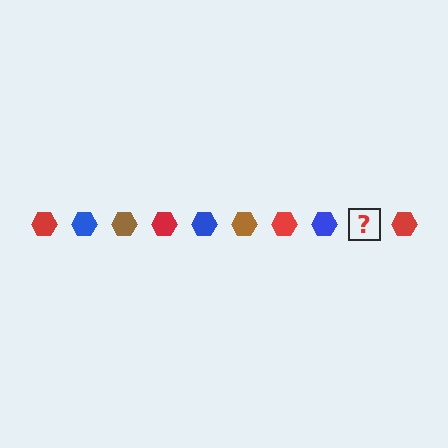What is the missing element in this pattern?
The missing element is a brown hexagon.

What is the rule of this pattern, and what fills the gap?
The rule is that the pattern cycles through red, blue, brown hexagons. The gap should be filled with a brown hexagon.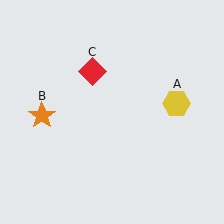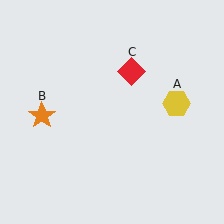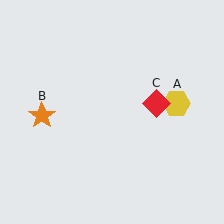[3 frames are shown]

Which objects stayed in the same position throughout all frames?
Yellow hexagon (object A) and orange star (object B) remained stationary.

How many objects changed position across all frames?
1 object changed position: red diamond (object C).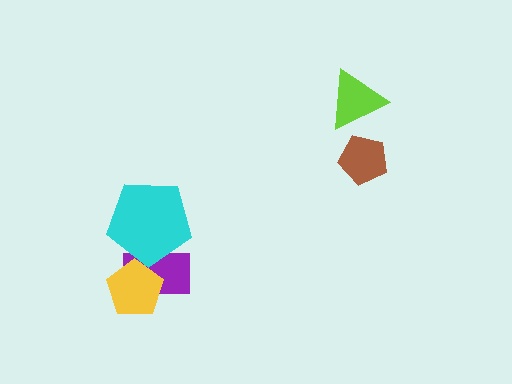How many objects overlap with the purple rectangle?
2 objects overlap with the purple rectangle.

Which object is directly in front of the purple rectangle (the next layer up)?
The yellow pentagon is directly in front of the purple rectangle.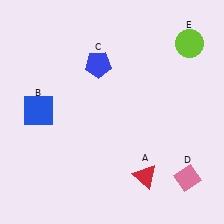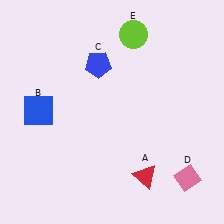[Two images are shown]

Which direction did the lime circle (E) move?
The lime circle (E) moved left.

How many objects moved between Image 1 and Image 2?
1 object moved between the two images.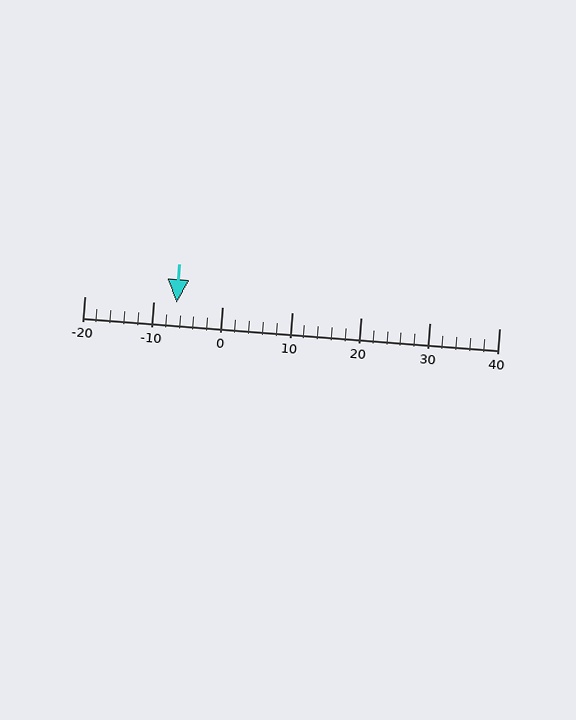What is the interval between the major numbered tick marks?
The major tick marks are spaced 10 units apart.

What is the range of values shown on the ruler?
The ruler shows values from -20 to 40.